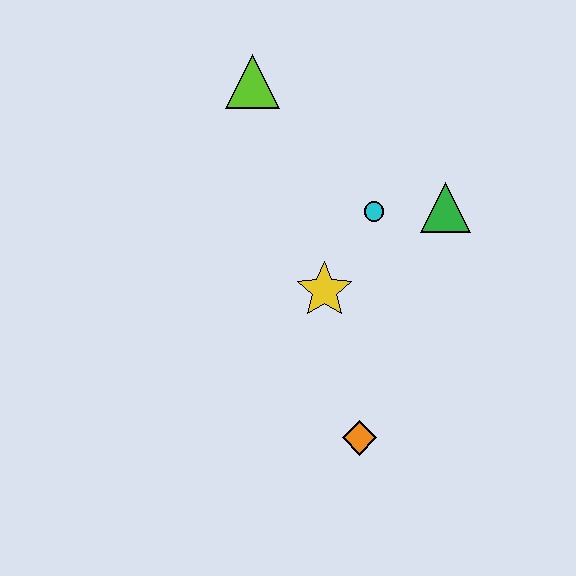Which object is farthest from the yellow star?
The lime triangle is farthest from the yellow star.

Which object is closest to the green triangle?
The cyan circle is closest to the green triangle.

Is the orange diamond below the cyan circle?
Yes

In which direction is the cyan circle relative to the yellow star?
The cyan circle is above the yellow star.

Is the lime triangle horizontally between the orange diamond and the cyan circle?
No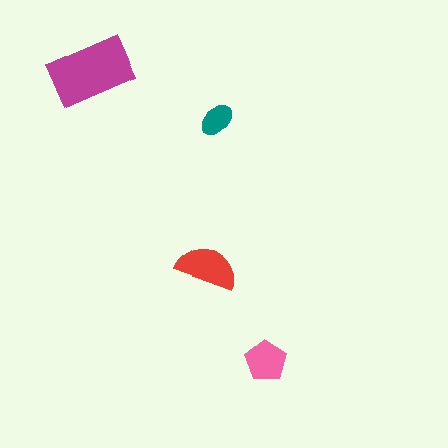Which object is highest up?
The magenta rectangle is topmost.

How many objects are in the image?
There are 4 objects in the image.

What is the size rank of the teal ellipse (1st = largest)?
4th.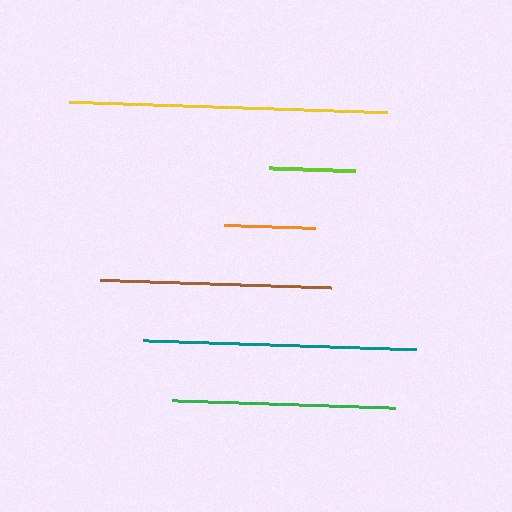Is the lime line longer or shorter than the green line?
The green line is longer than the lime line.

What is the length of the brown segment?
The brown segment is approximately 232 pixels long.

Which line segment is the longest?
The yellow line is the longest at approximately 319 pixels.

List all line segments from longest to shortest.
From longest to shortest: yellow, teal, brown, green, orange, lime.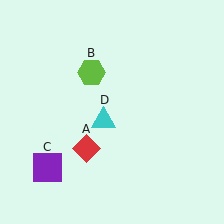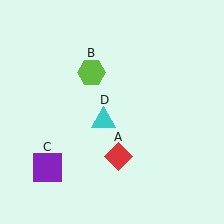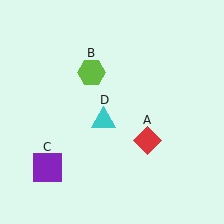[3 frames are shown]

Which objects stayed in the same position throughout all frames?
Lime hexagon (object B) and purple square (object C) and cyan triangle (object D) remained stationary.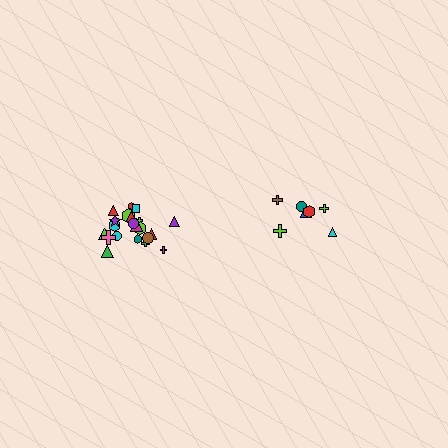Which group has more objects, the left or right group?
The left group.